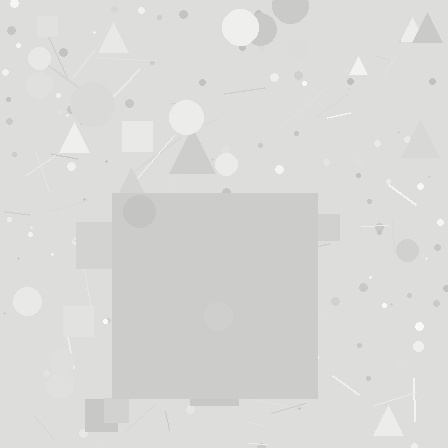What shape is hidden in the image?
A square is hidden in the image.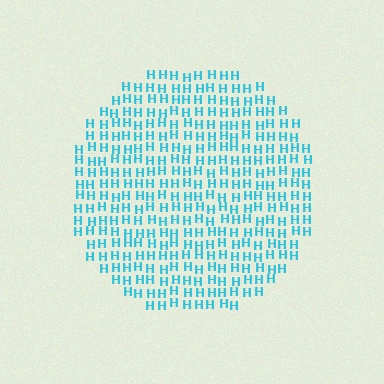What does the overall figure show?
The overall figure shows a circle.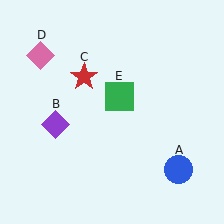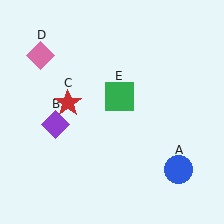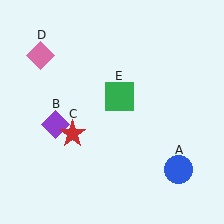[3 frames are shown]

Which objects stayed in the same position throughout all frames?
Blue circle (object A) and purple diamond (object B) and pink diamond (object D) and green square (object E) remained stationary.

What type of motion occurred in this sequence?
The red star (object C) rotated counterclockwise around the center of the scene.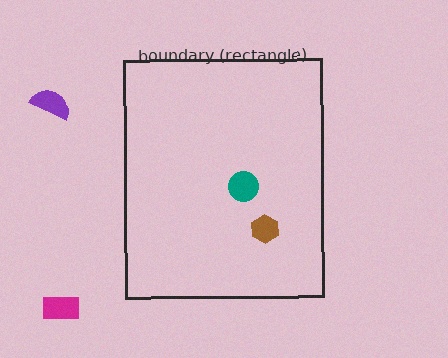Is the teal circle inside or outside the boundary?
Inside.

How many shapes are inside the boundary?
2 inside, 2 outside.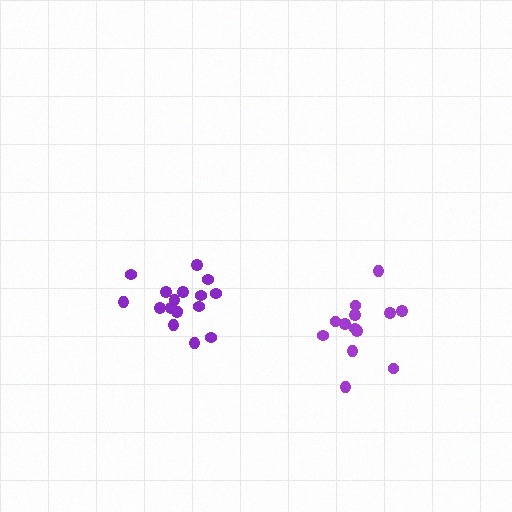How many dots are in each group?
Group 1: 17 dots, Group 2: 13 dots (30 total).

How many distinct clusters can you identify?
There are 2 distinct clusters.